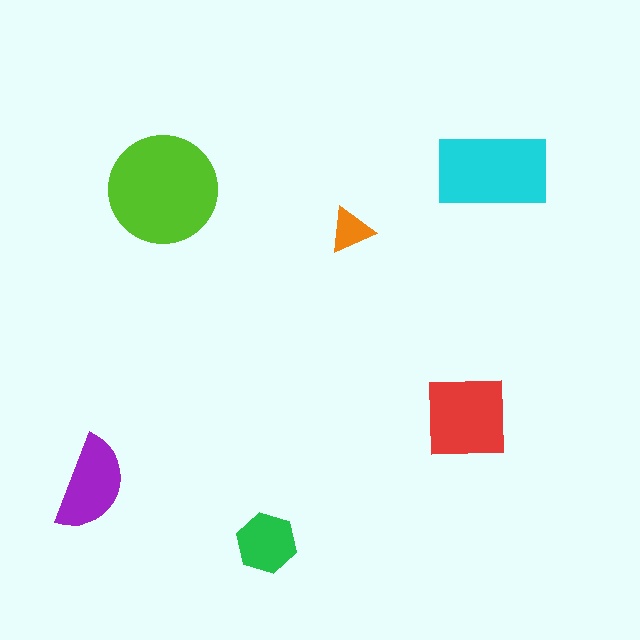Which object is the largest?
The lime circle.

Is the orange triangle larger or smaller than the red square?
Smaller.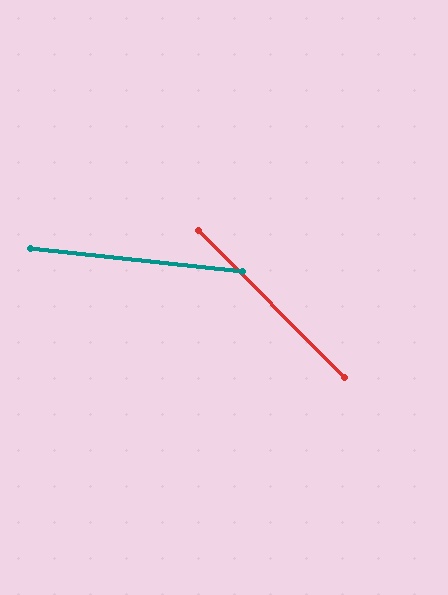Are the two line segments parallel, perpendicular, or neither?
Neither parallel nor perpendicular — they differ by about 39°.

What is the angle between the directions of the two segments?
Approximately 39 degrees.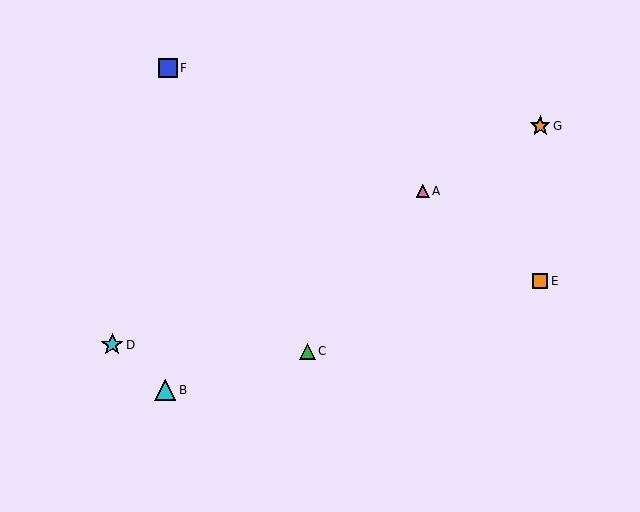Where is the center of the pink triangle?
The center of the pink triangle is at (423, 191).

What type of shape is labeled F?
Shape F is a blue square.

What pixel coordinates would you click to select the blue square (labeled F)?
Click at (168, 68) to select the blue square F.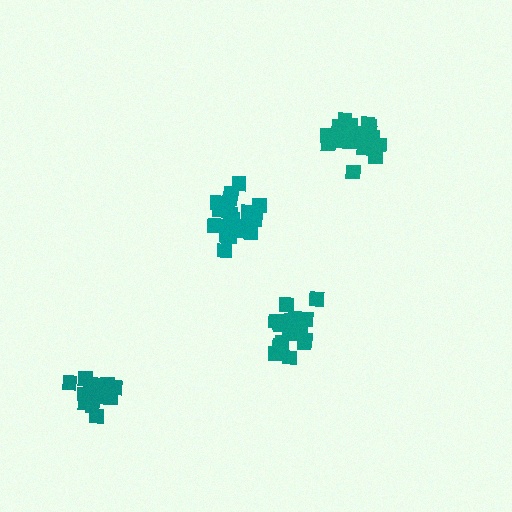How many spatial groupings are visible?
There are 4 spatial groupings.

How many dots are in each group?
Group 1: 20 dots, Group 2: 20 dots, Group 3: 20 dots, Group 4: 17 dots (77 total).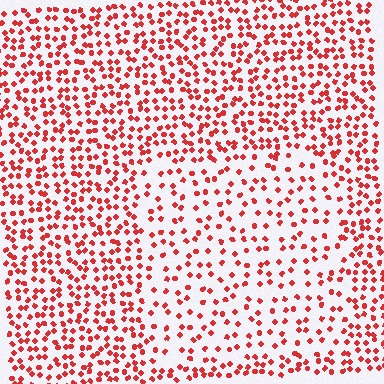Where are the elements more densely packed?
The elements are more densely packed outside the rectangle boundary.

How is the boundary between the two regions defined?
The boundary is defined by a change in element density (approximately 1.9x ratio). All elements are the same color, size, and shape.